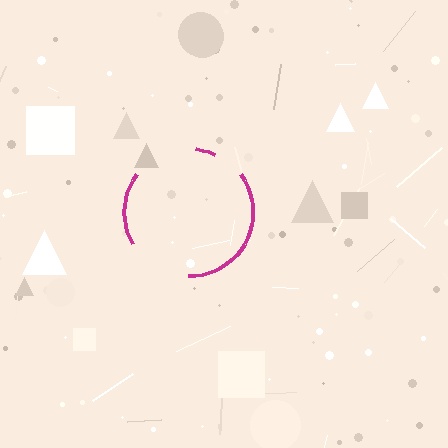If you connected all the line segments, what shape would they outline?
They would outline a circle.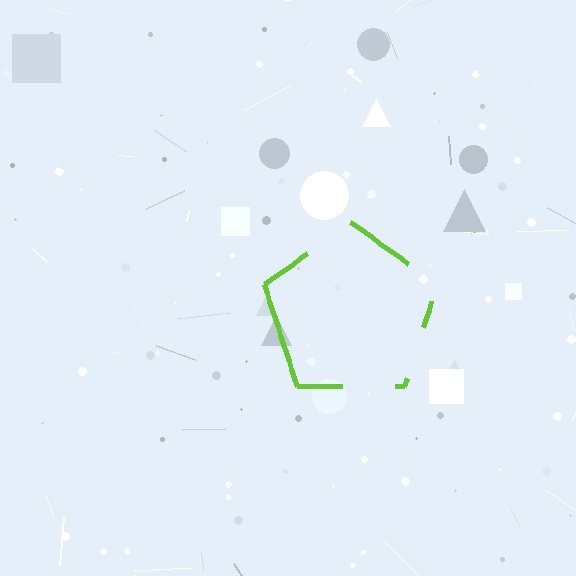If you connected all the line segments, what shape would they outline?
They would outline a pentagon.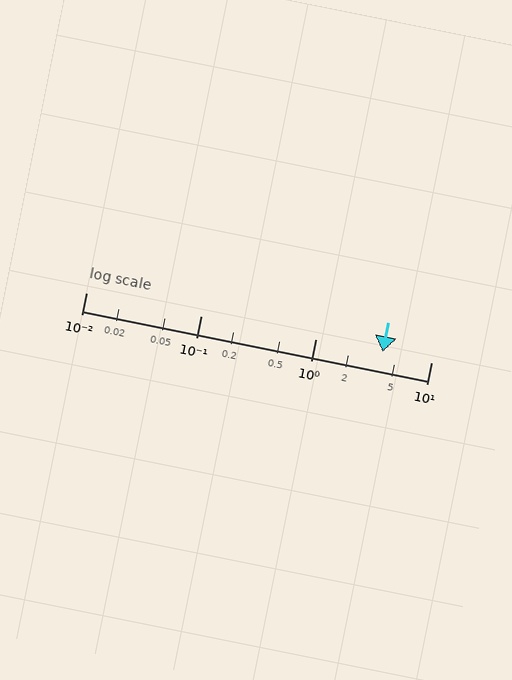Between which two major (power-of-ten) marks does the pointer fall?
The pointer is between 1 and 10.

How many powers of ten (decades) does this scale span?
The scale spans 3 decades, from 0.01 to 10.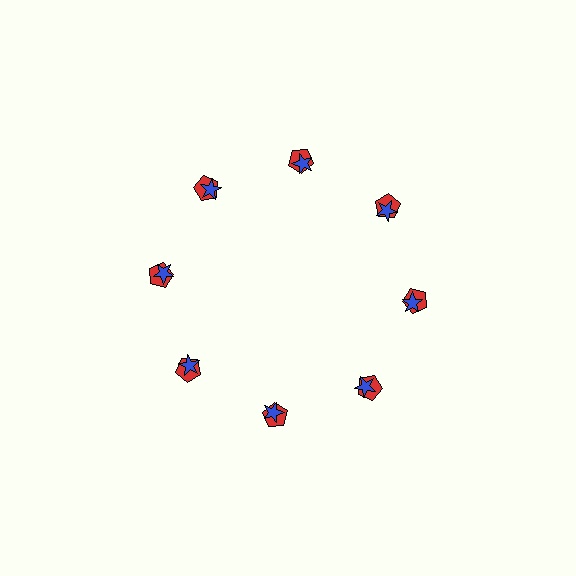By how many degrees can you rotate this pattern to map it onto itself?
The pattern maps onto itself every 45 degrees of rotation.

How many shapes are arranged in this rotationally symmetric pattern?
There are 16 shapes, arranged in 8 groups of 2.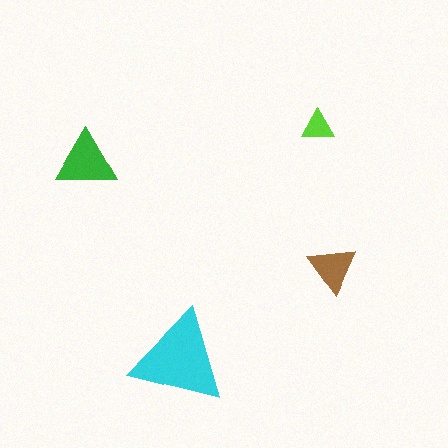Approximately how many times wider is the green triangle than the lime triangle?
About 2 times wider.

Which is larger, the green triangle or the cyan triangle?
The cyan one.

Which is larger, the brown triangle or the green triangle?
The green one.